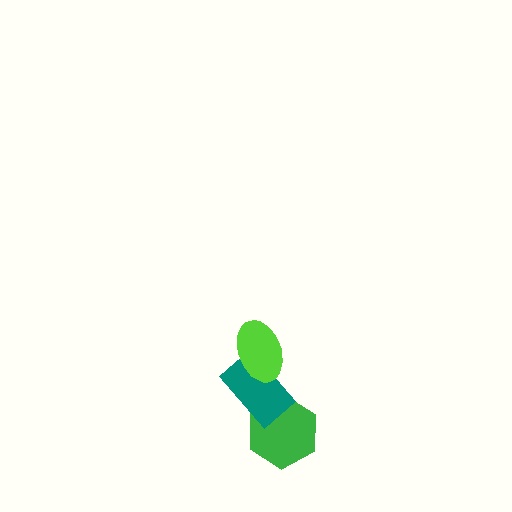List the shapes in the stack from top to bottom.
From top to bottom: the lime ellipse, the teal rectangle, the green hexagon.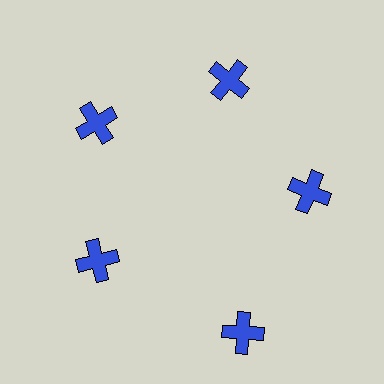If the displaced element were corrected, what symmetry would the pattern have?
It would have 5-fold rotational symmetry — the pattern would map onto itself every 72 degrees.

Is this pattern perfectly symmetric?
No. The 5 blue crosses are arranged in a ring, but one element near the 5 o'clock position is pushed outward from the center, breaking the 5-fold rotational symmetry.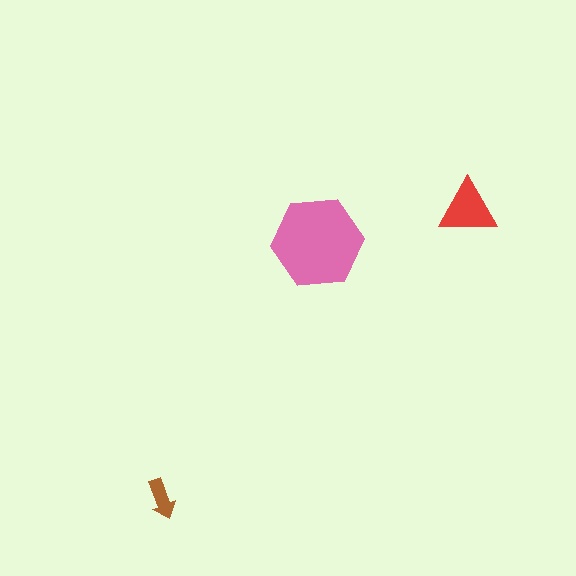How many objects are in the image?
There are 3 objects in the image.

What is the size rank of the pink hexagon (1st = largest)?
1st.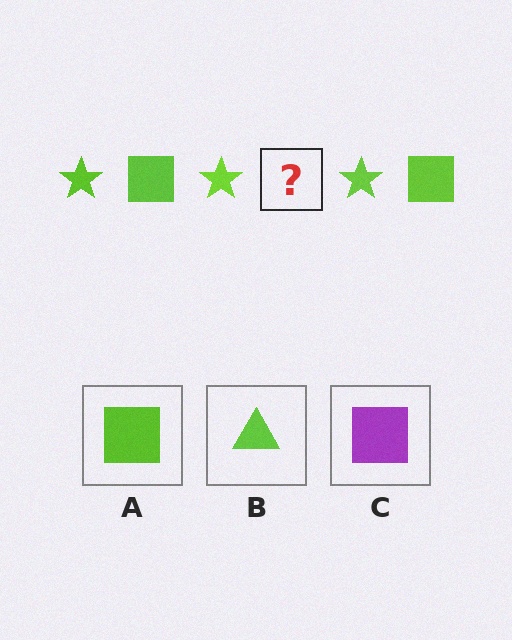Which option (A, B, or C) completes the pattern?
A.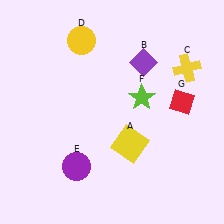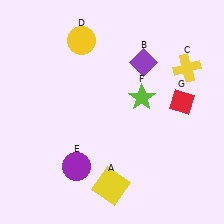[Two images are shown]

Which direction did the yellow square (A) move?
The yellow square (A) moved down.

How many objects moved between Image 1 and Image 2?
1 object moved between the two images.